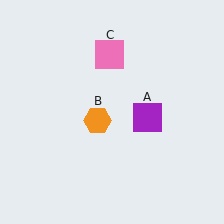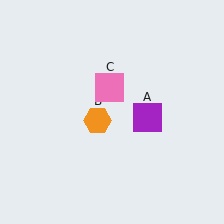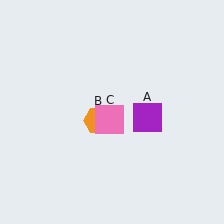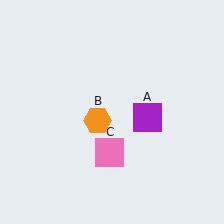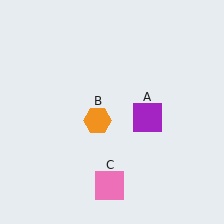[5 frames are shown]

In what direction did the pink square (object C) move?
The pink square (object C) moved down.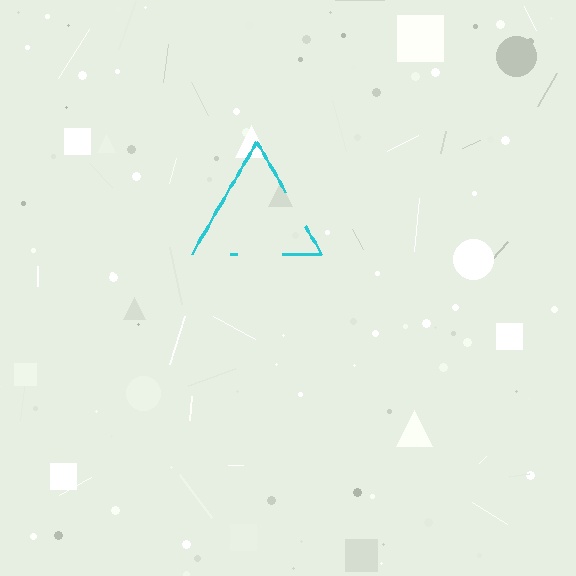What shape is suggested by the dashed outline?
The dashed outline suggests a triangle.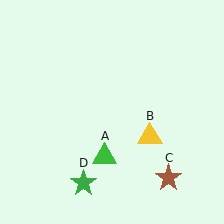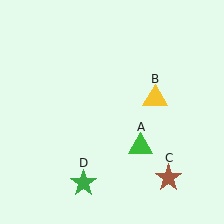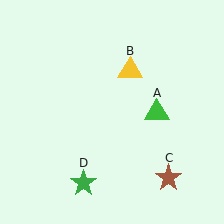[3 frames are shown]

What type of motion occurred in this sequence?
The green triangle (object A), yellow triangle (object B) rotated counterclockwise around the center of the scene.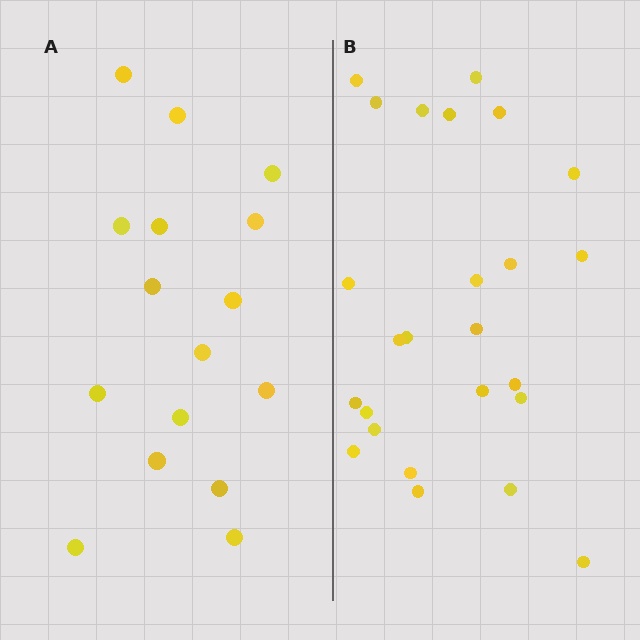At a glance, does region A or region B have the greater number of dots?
Region B (the right region) has more dots.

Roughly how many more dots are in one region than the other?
Region B has roughly 8 or so more dots than region A.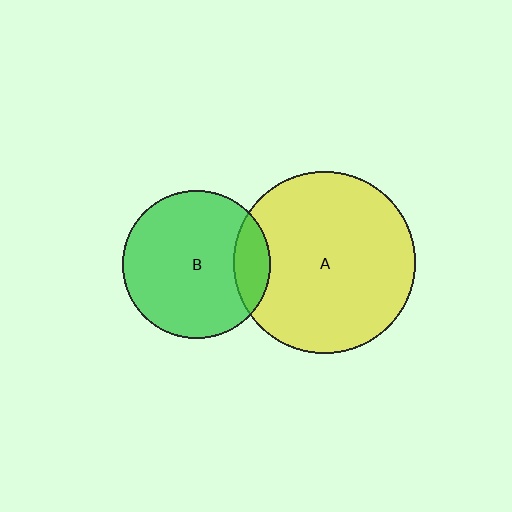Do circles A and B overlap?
Yes.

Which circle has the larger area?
Circle A (yellow).